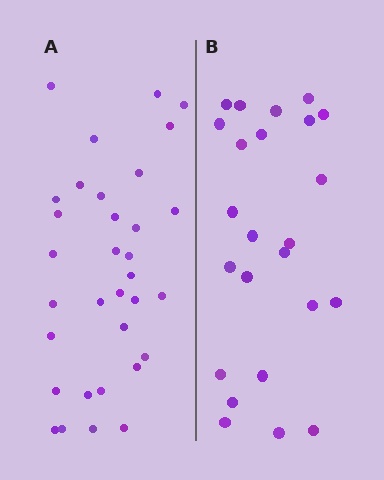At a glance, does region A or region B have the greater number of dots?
Region A (the left region) has more dots.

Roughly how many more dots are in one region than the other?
Region A has roughly 8 or so more dots than region B.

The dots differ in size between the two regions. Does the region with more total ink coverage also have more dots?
No. Region B has more total ink coverage because its dots are larger, but region A actually contains more individual dots. Total area can be misleading — the number of items is what matters here.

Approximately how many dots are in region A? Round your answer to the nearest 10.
About 30 dots. (The exact count is 33, which rounds to 30.)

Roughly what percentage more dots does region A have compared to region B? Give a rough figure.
About 40% more.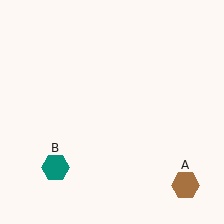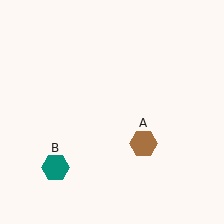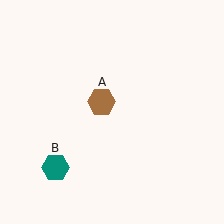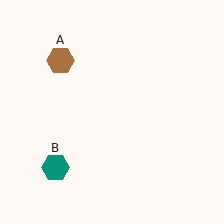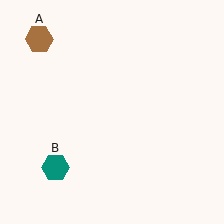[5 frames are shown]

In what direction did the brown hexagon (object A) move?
The brown hexagon (object A) moved up and to the left.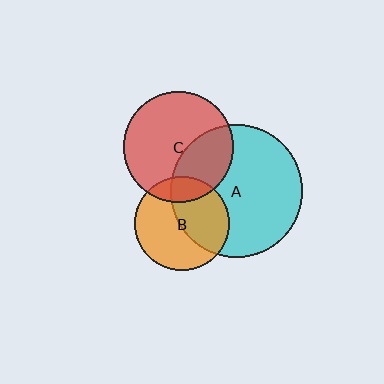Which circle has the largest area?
Circle A (cyan).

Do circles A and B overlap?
Yes.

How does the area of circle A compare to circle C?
Approximately 1.4 times.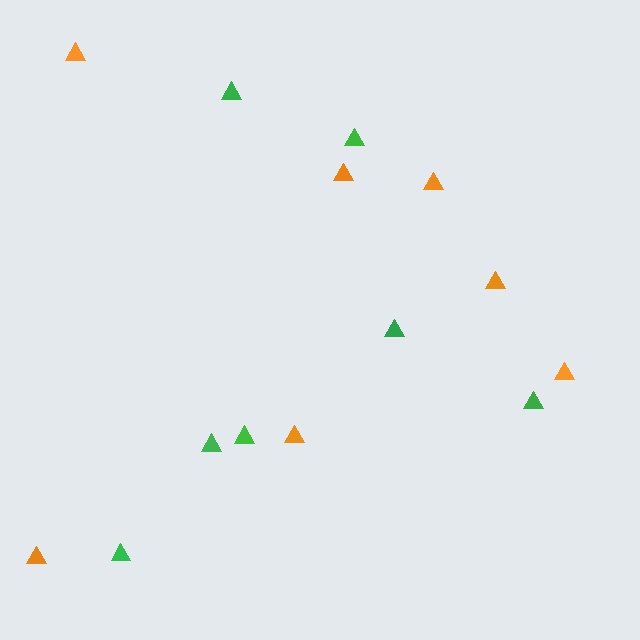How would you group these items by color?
There are 2 groups: one group of orange triangles (7) and one group of green triangles (7).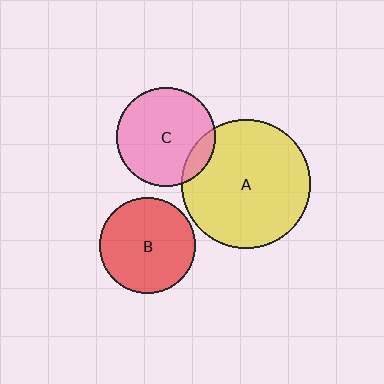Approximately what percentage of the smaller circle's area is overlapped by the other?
Approximately 10%.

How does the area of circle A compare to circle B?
Approximately 1.8 times.